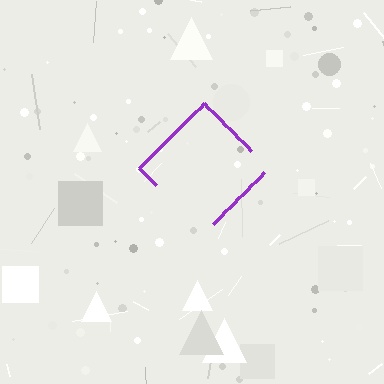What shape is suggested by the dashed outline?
The dashed outline suggests a diamond.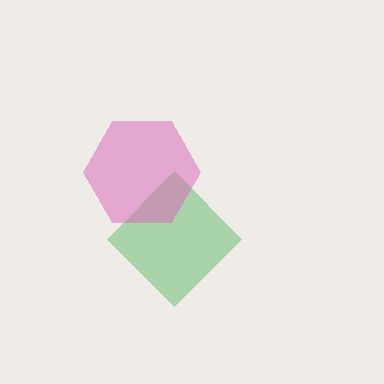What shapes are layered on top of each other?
The layered shapes are: a green diamond, a pink hexagon.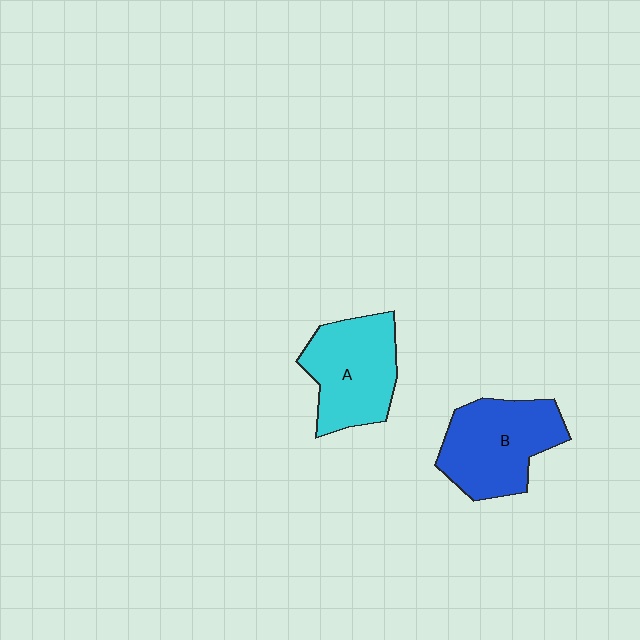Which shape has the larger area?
Shape B (blue).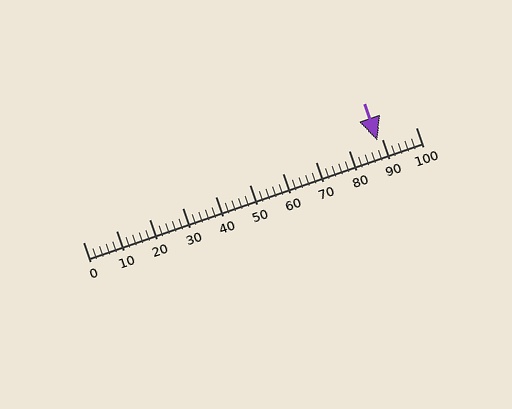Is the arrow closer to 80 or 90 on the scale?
The arrow is closer to 90.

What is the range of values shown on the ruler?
The ruler shows values from 0 to 100.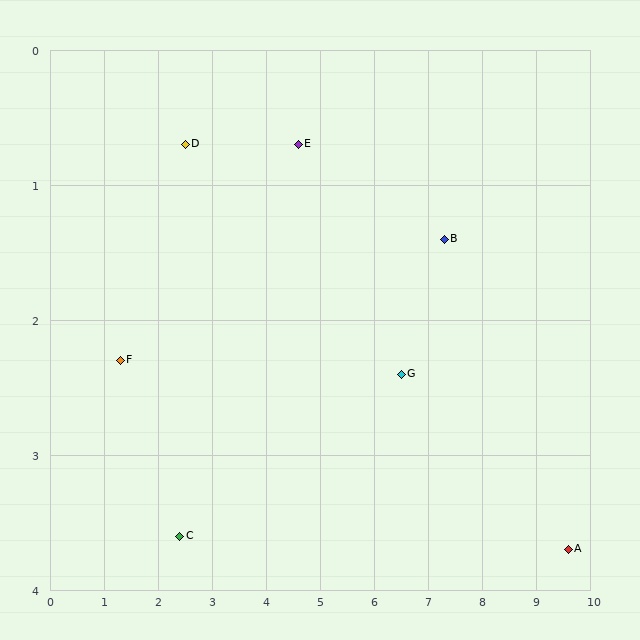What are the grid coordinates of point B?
Point B is at approximately (7.3, 1.4).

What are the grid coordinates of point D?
Point D is at approximately (2.5, 0.7).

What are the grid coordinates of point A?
Point A is at approximately (9.6, 3.7).